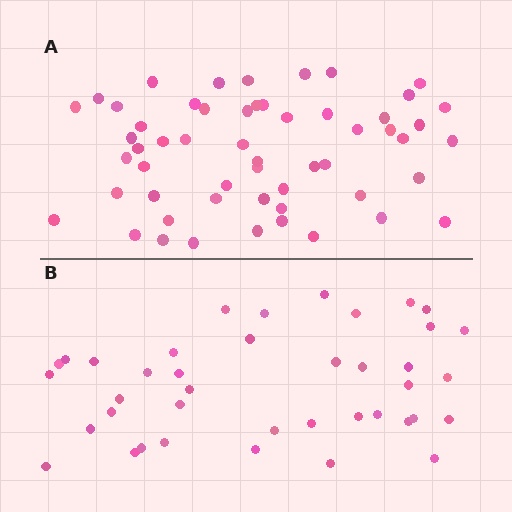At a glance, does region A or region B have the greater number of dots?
Region A (the top region) has more dots.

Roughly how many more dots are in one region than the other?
Region A has approximately 15 more dots than region B.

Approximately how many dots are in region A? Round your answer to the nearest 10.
About 60 dots. (The exact count is 55, which rounds to 60.)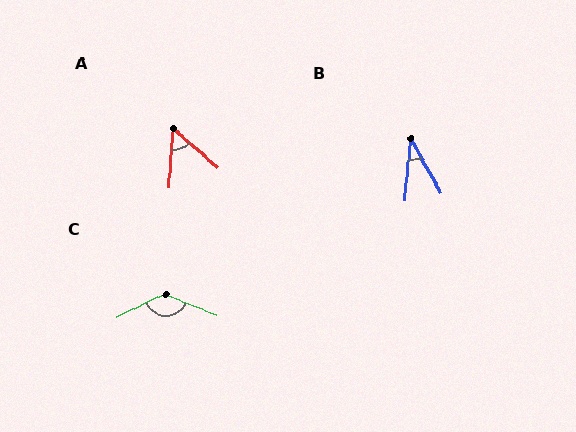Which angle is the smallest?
B, at approximately 35 degrees.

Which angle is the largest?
C, at approximately 132 degrees.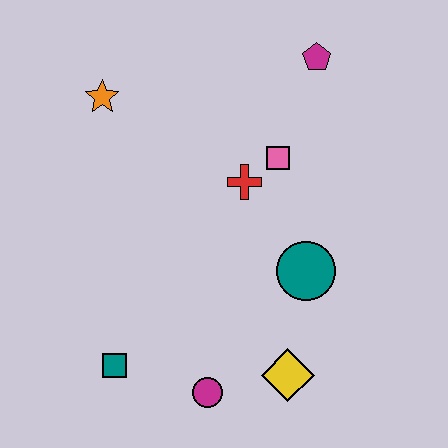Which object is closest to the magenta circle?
The yellow diamond is closest to the magenta circle.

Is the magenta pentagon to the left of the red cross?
No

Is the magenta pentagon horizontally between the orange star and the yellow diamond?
No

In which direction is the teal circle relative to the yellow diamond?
The teal circle is above the yellow diamond.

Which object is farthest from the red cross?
The teal square is farthest from the red cross.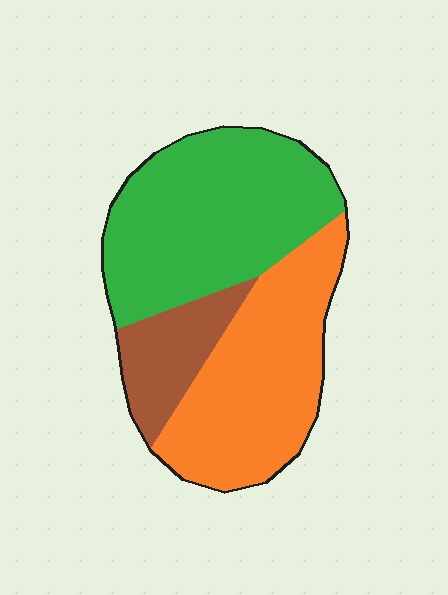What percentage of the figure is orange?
Orange takes up about two fifths (2/5) of the figure.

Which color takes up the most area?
Green, at roughly 45%.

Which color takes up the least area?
Brown, at roughly 15%.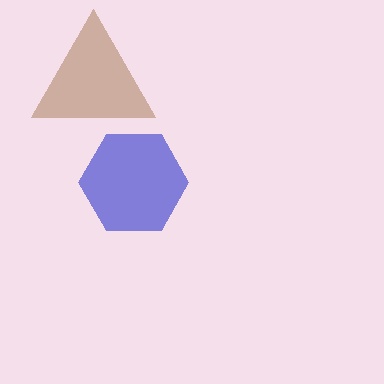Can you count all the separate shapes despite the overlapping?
Yes, there are 2 separate shapes.